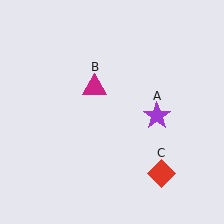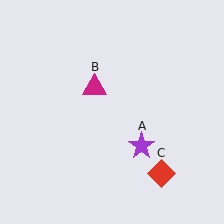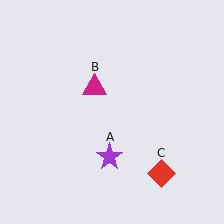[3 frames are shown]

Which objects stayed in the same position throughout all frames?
Magenta triangle (object B) and red diamond (object C) remained stationary.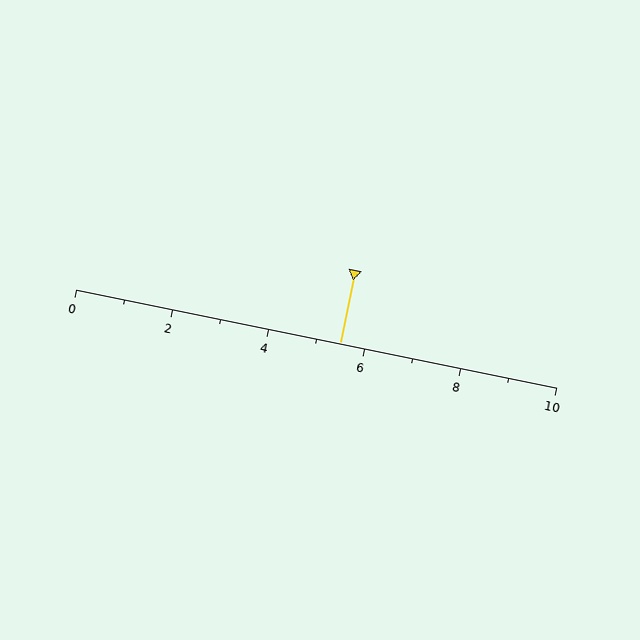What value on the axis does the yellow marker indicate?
The marker indicates approximately 5.5.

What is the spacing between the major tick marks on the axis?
The major ticks are spaced 2 apart.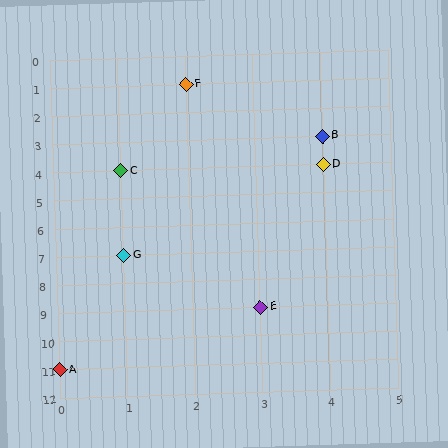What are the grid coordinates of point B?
Point B is at grid coordinates (4, 3).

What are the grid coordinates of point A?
Point A is at grid coordinates (0, 11).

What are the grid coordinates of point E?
Point E is at grid coordinates (3, 9).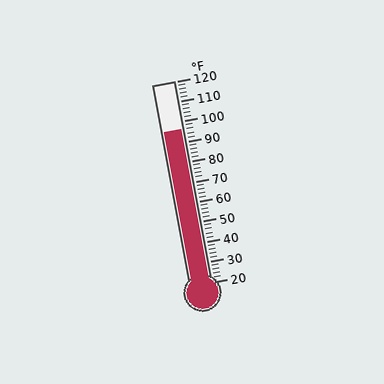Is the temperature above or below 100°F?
The temperature is below 100°F.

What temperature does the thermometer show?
The thermometer shows approximately 96°F.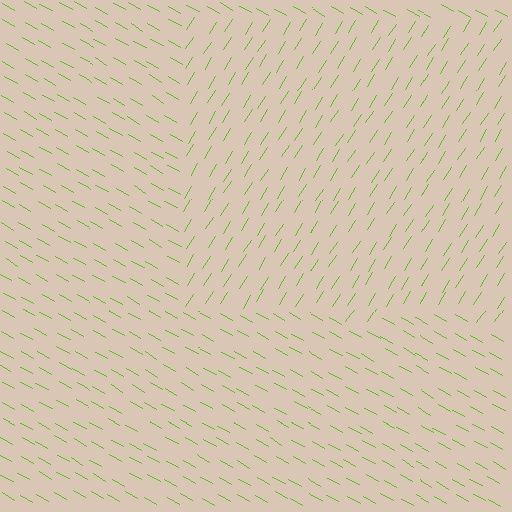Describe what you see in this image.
The image is filled with small lime line segments. A rectangle region in the image has lines oriented differently from the surrounding lines, creating a visible texture boundary.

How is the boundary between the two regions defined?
The boundary is defined purely by a change in line orientation (approximately 87 degrees difference). All lines are the same color and thickness.